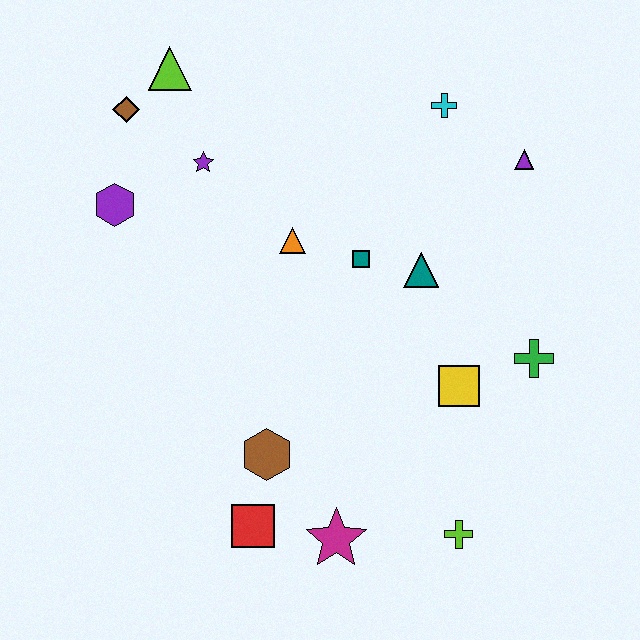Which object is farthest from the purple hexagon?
The lime cross is farthest from the purple hexagon.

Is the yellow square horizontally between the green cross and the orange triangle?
Yes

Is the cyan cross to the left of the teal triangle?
No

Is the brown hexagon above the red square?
Yes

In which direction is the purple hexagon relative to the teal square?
The purple hexagon is to the left of the teal square.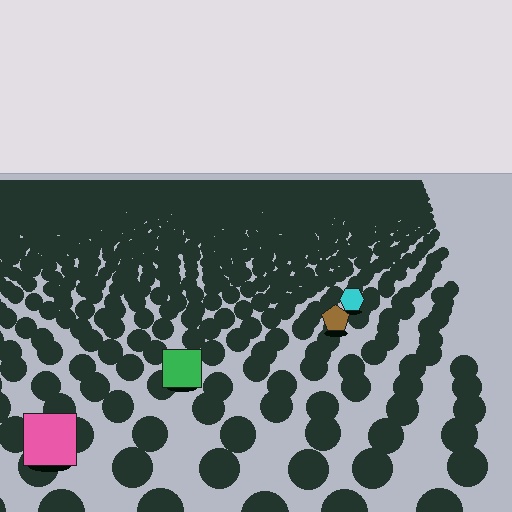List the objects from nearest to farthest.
From nearest to farthest: the pink square, the green square, the brown pentagon, the cyan hexagon.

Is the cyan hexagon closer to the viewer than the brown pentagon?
No. The brown pentagon is closer — you can tell from the texture gradient: the ground texture is coarser near it.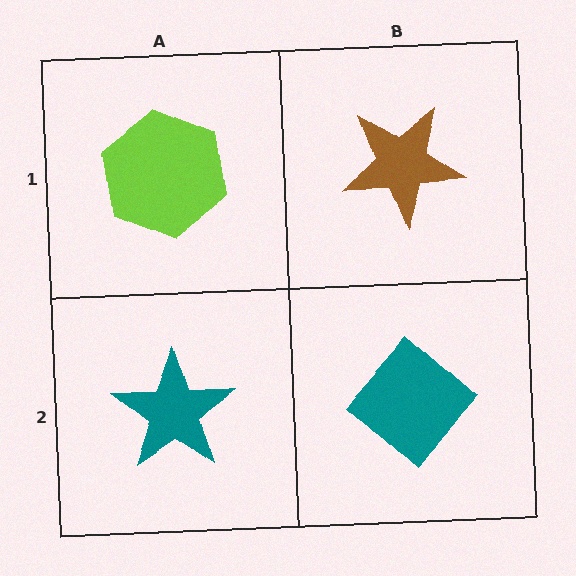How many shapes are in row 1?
2 shapes.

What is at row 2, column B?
A teal diamond.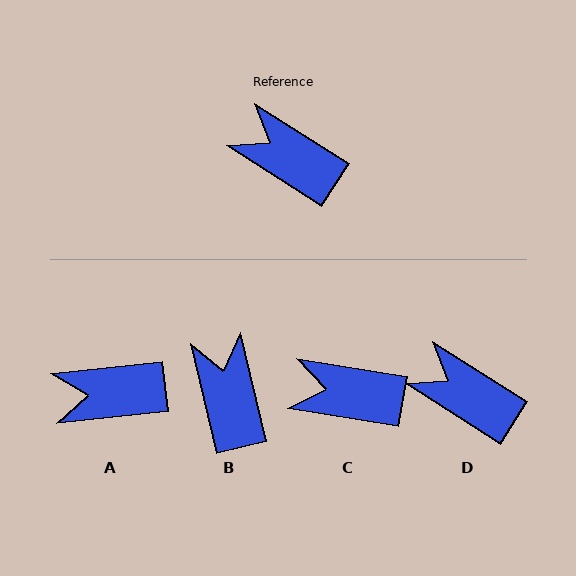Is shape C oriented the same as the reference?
No, it is off by about 23 degrees.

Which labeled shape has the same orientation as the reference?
D.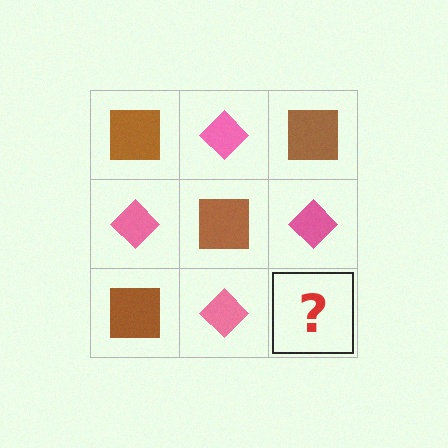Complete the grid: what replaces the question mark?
The question mark should be replaced with a brown square.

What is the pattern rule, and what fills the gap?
The rule is that it alternates brown square and pink diamond in a checkerboard pattern. The gap should be filled with a brown square.